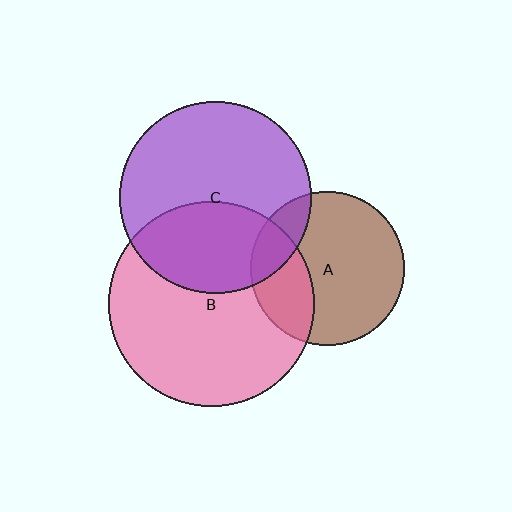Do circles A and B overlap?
Yes.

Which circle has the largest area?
Circle B (pink).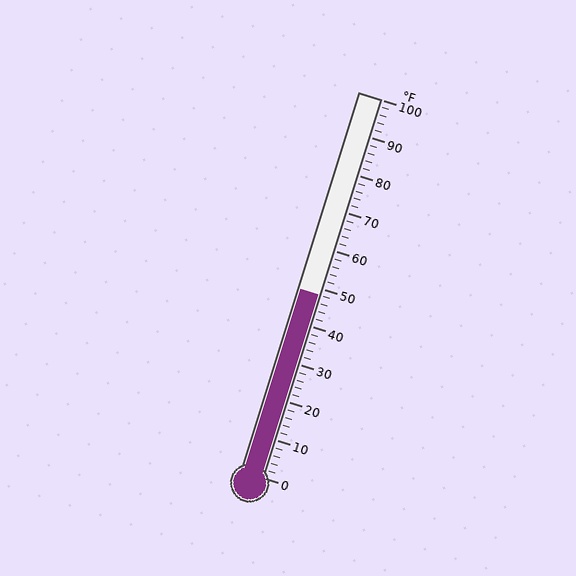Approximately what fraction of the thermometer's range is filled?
The thermometer is filled to approximately 50% of its range.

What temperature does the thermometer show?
The thermometer shows approximately 48°F.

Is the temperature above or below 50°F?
The temperature is below 50°F.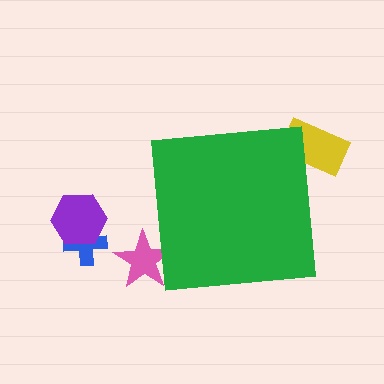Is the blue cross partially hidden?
No, the blue cross is fully visible.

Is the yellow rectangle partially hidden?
Yes, the yellow rectangle is partially hidden behind the green square.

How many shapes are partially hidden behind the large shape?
2 shapes are partially hidden.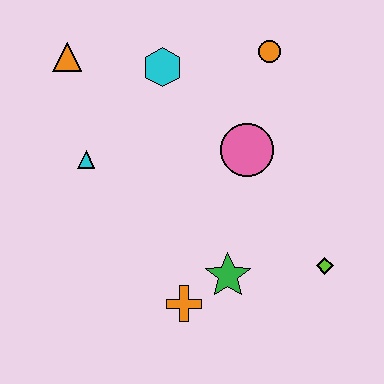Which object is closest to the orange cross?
The green star is closest to the orange cross.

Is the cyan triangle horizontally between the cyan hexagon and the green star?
No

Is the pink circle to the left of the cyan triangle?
No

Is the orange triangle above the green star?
Yes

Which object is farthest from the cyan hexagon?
The lime diamond is farthest from the cyan hexagon.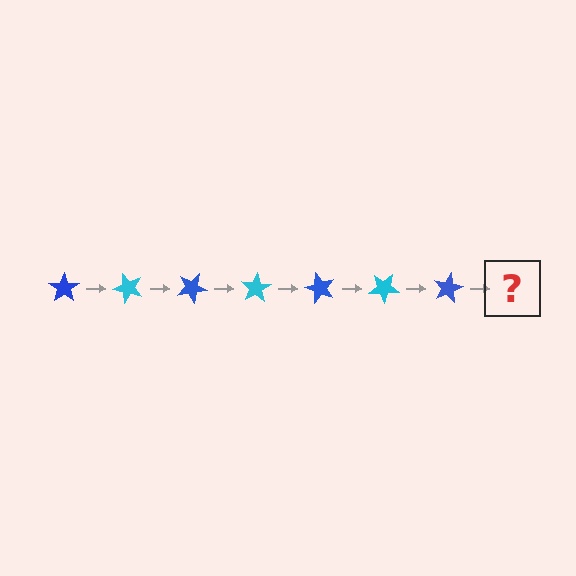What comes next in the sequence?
The next element should be a cyan star, rotated 350 degrees from the start.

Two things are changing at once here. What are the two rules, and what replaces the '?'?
The two rules are that it rotates 50 degrees each step and the color cycles through blue and cyan. The '?' should be a cyan star, rotated 350 degrees from the start.